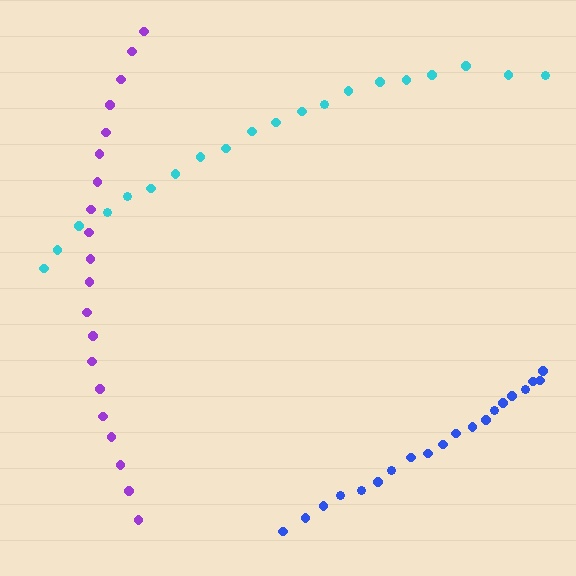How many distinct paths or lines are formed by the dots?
There are 3 distinct paths.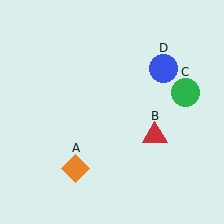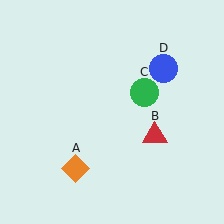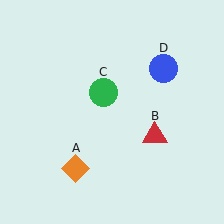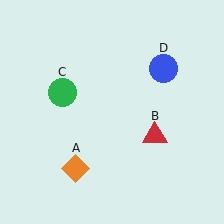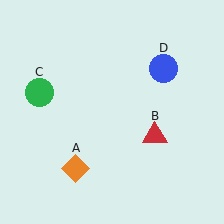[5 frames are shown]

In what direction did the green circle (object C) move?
The green circle (object C) moved left.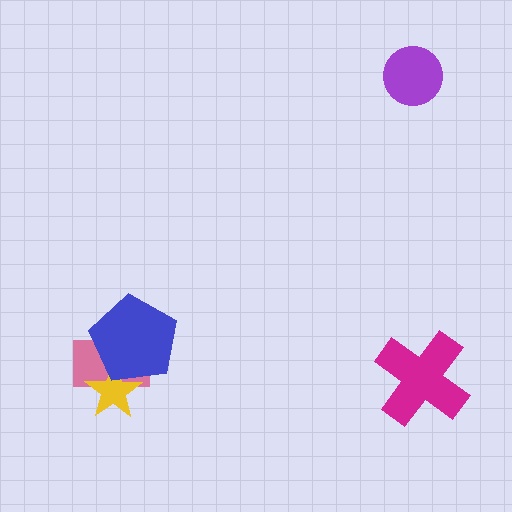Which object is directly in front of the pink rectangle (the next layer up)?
The yellow star is directly in front of the pink rectangle.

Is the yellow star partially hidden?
Yes, it is partially covered by another shape.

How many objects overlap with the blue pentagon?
2 objects overlap with the blue pentagon.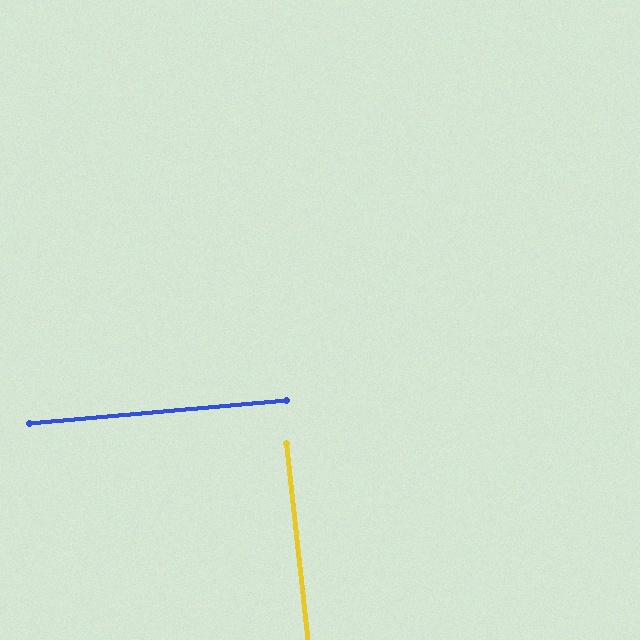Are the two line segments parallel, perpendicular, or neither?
Perpendicular — they meet at approximately 89°.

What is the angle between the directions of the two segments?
Approximately 89 degrees.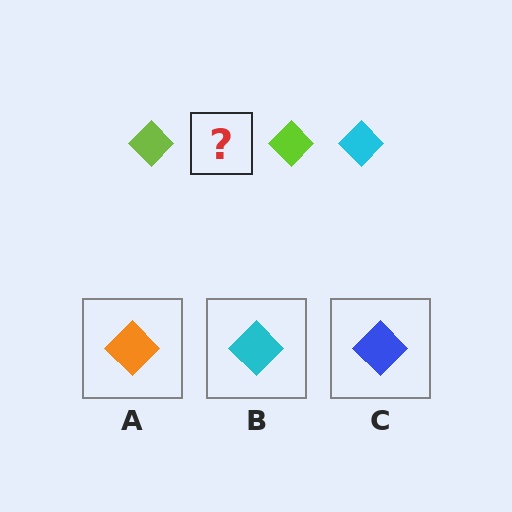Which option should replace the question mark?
Option B.